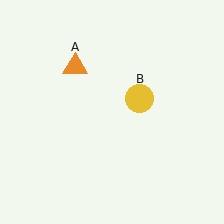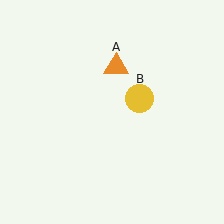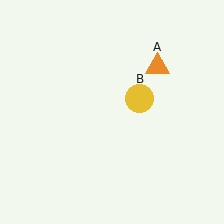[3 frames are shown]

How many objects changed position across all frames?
1 object changed position: orange triangle (object A).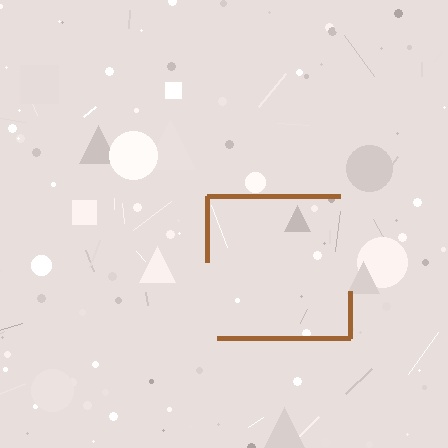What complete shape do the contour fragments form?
The contour fragments form a square.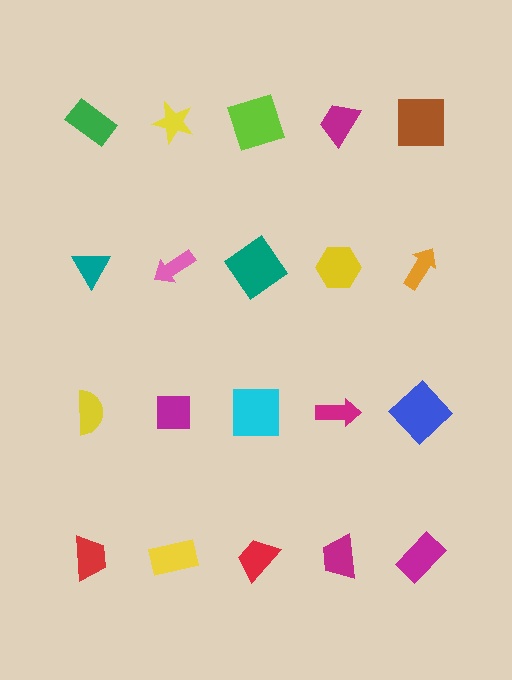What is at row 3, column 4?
A magenta arrow.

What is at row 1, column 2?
A yellow star.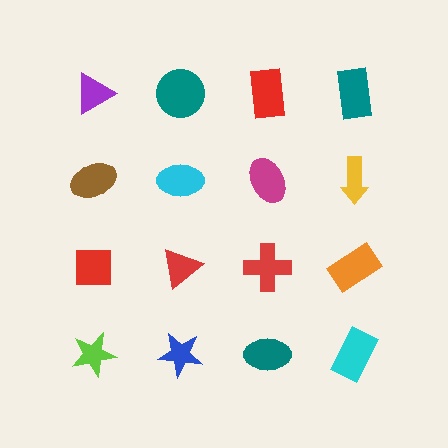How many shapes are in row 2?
4 shapes.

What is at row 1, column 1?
A purple triangle.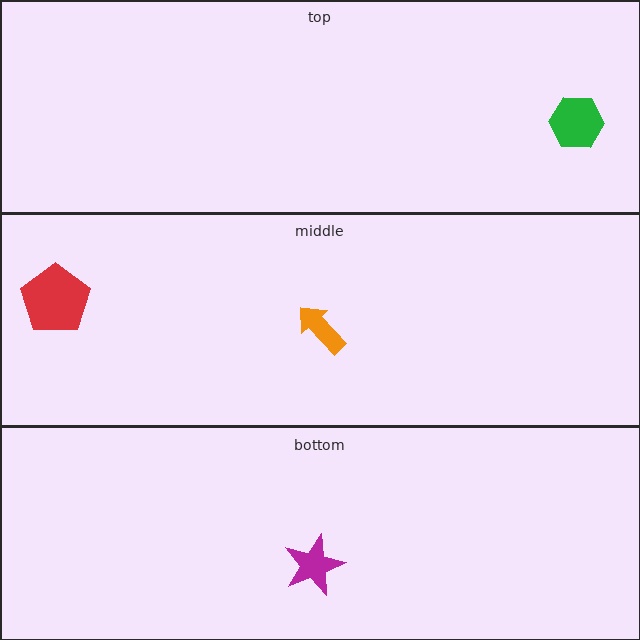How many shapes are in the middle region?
2.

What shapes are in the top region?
The green hexagon.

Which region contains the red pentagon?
The middle region.